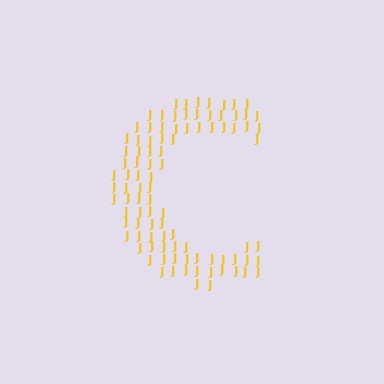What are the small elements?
The small elements are letter J's.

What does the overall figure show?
The overall figure shows the letter C.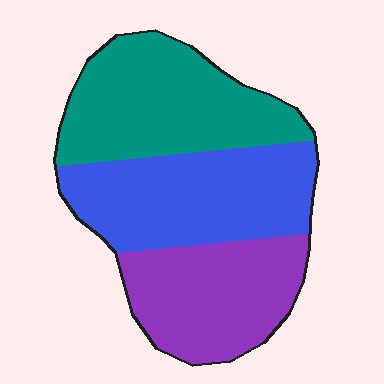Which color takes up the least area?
Purple, at roughly 30%.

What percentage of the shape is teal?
Teal takes up about one third (1/3) of the shape.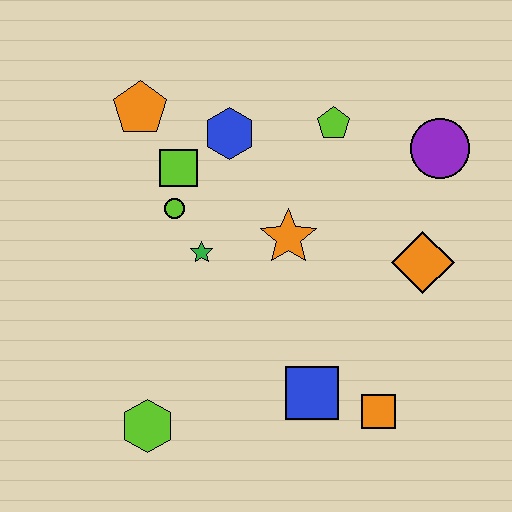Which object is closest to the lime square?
The lime circle is closest to the lime square.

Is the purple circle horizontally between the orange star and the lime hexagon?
No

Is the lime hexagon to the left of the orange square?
Yes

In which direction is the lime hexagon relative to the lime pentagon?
The lime hexagon is below the lime pentagon.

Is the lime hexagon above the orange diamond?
No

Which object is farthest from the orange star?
The lime hexagon is farthest from the orange star.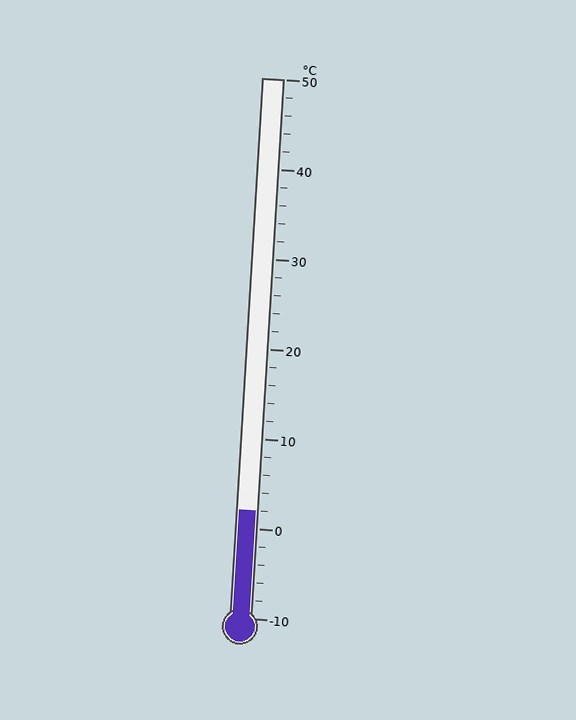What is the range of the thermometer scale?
The thermometer scale ranges from -10°C to 50°C.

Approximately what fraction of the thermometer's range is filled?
The thermometer is filled to approximately 20% of its range.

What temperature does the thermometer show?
The thermometer shows approximately 2°C.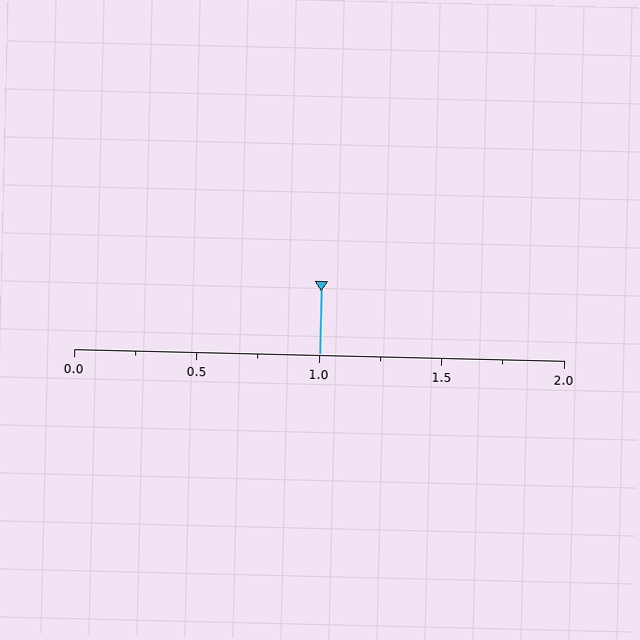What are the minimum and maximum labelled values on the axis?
The axis runs from 0.0 to 2.0.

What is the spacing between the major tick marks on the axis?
The major ticks are spaced 0.5 apart.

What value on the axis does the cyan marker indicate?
The marker indicates approximately 1.